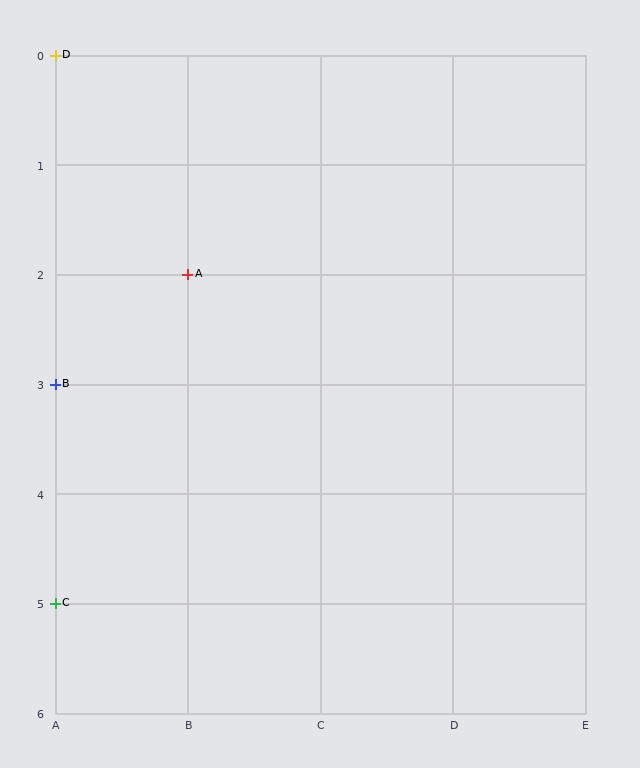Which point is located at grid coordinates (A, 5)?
Point C is at (A, 5).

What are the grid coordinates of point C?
Point C is at grid coordinates (A, 5).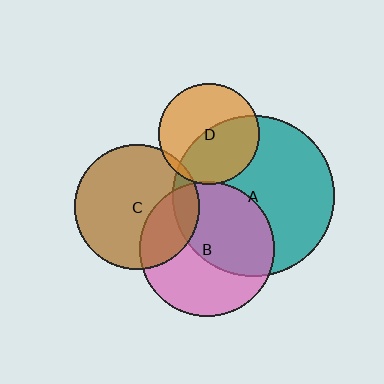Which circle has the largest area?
Circle A (teal).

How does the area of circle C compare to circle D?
Approximately 1.5 times.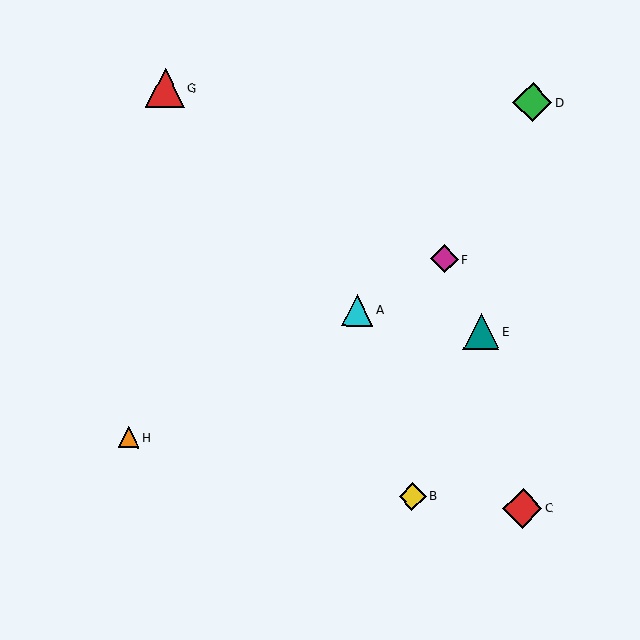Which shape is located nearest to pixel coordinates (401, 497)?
The yellow diamond (labeled B) at (412, 496) is nearest to that location.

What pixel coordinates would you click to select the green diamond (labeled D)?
Click at (532, 102) to select the green diamond D.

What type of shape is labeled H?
Shape H is an orange triangle.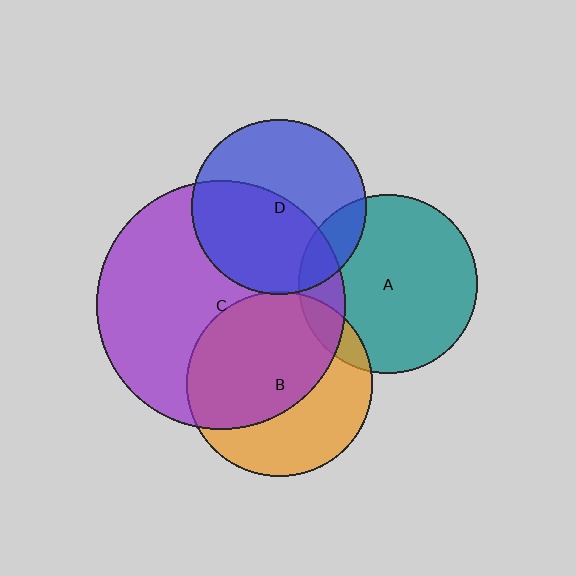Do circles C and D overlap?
Yes.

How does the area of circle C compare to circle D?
Approximately 2.0 times.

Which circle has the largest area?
Circle C (purple).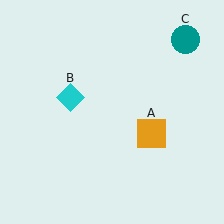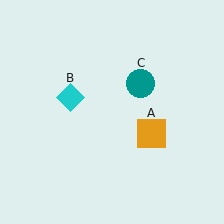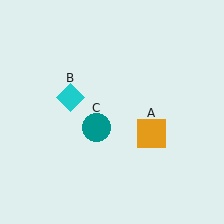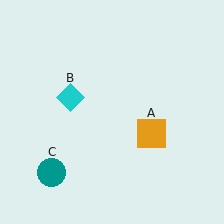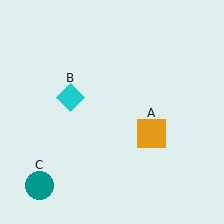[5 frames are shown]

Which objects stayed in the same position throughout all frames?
Orange square (object A) and cyan diamond (object B) remained stationary.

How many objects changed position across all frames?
1 object changed position: teal circle (object C).